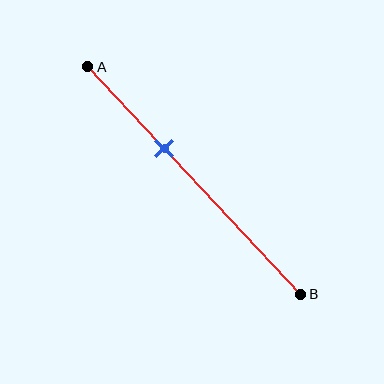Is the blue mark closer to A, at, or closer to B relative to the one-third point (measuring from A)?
The blue mark is approximately at the one-third point of segment AB.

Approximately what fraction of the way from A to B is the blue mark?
The blue mark is approximately 35% of the way from A to B.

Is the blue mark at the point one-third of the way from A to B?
Yes, the mark is approximately at the one-third point.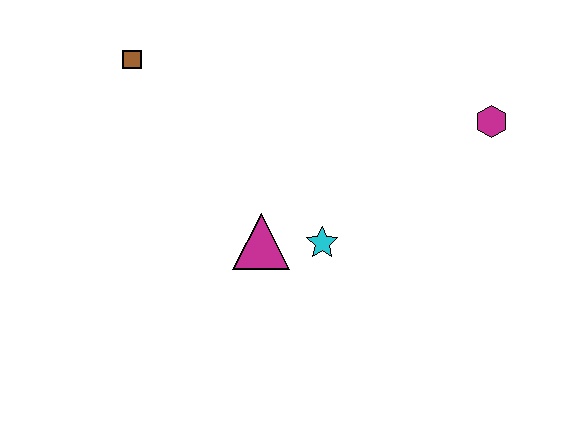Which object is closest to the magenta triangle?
The cyan star is closest to the magenta triangle.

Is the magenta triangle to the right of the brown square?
Yes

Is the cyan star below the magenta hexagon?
Yes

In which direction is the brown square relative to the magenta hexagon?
The brown square is to the left of the magenta hexagon.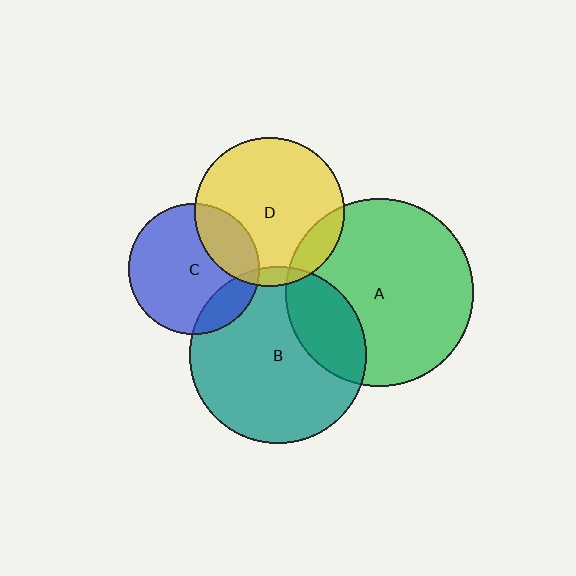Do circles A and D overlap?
Yes.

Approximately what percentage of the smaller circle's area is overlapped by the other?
Approximately 10%.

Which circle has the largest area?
Circle A (green).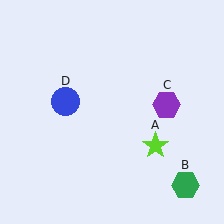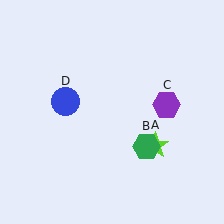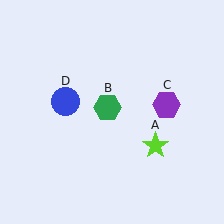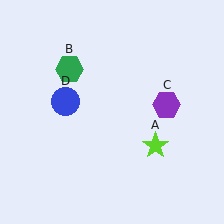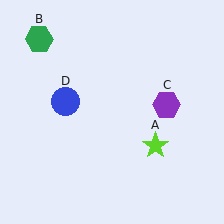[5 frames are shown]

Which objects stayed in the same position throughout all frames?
Lime star (object A) and purple hexagon (object C) and blue circle (object D) remained stationary.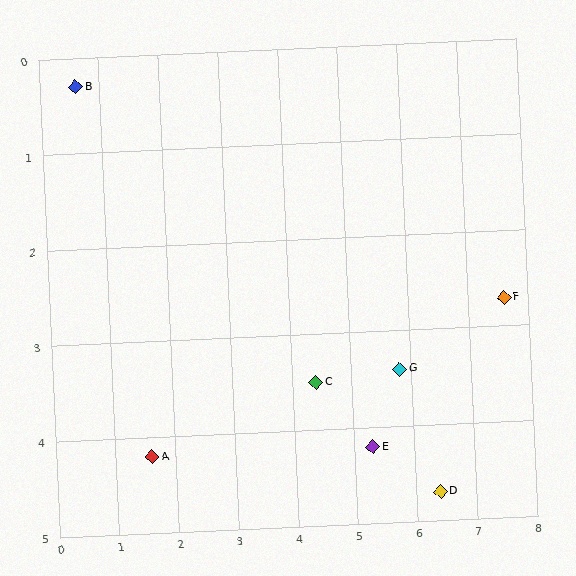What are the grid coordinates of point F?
Point F is at approximately (7.6, 2.7).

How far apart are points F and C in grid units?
Points F and C are about 3.3 grid units apart.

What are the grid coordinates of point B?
Point B is at approximately (0.6, 0.3).